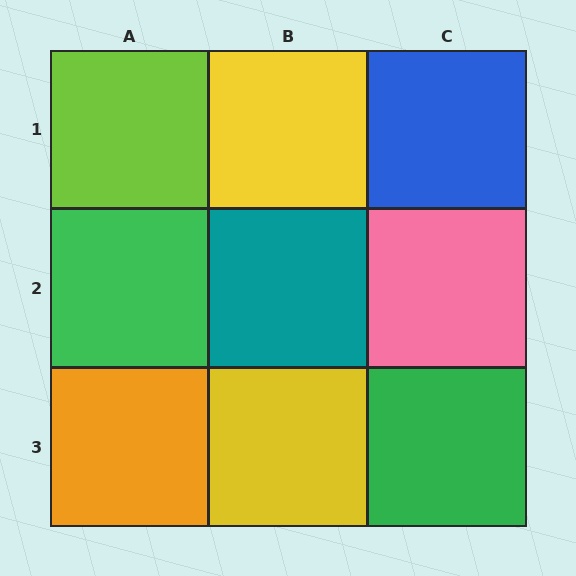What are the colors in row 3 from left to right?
Orange, yellow, green.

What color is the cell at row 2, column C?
Pink.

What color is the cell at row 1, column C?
Blue.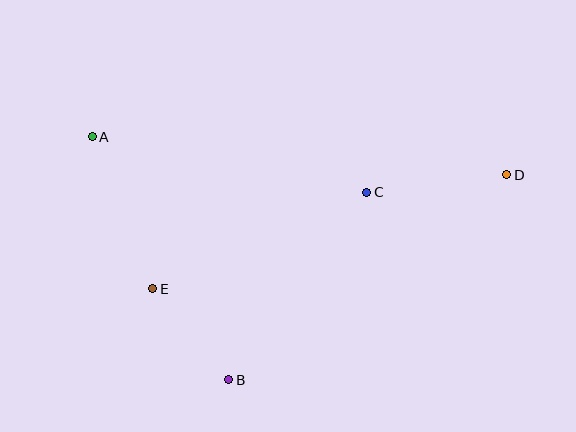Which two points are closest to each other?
Points B and E are closest to each other.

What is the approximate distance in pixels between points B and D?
The distance between B and D is approximately 345 pixels.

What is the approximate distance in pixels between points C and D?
The distance between C and D is approximately 141 pixels.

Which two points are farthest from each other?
Points A and D are farthest from each other.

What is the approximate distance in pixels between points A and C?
The distance between A and C is approximately 280 pixels.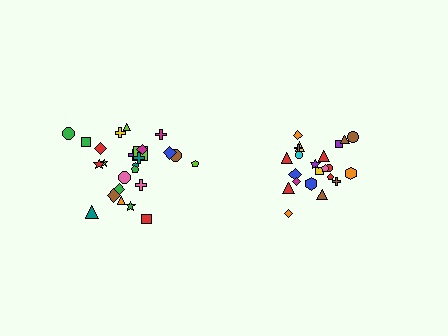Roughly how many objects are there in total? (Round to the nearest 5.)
Roughly 45 objects in total.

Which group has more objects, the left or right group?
The left group.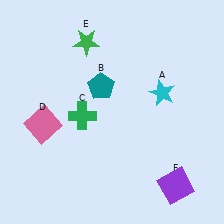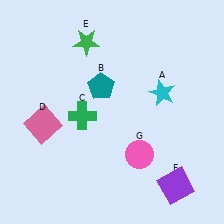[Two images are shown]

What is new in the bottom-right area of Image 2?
A pink circle (G) was added in the bottom-right area of Image 2.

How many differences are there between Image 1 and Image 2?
There is 1 difference between the two images.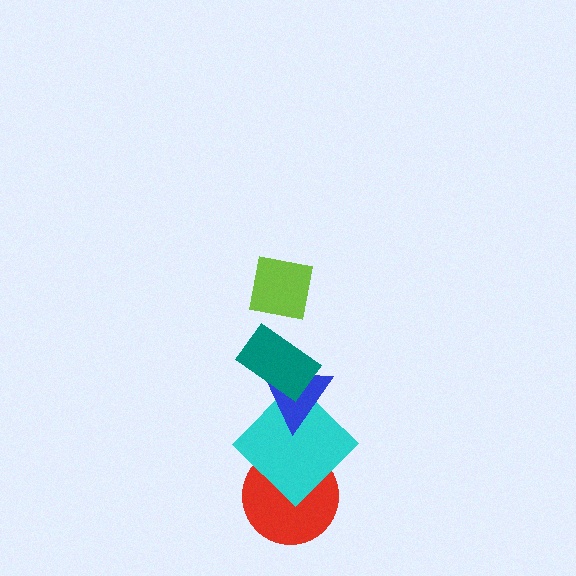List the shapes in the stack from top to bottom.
From top to bottom: the lime square, the teal rectangle, the blue triangle, the cyan diamond, the red circle.